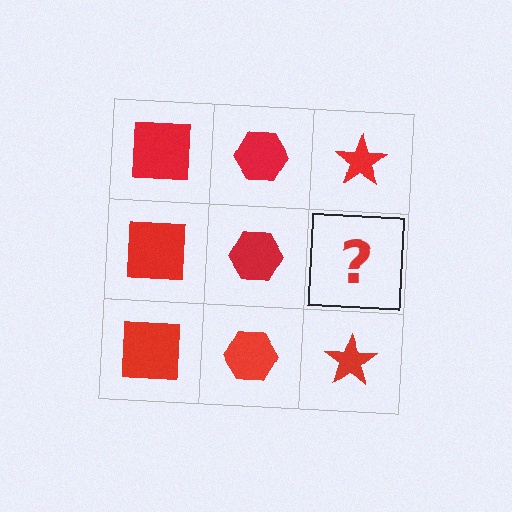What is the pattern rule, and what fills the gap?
The rule is that each column has a consistent shape. The gap should be filled with a red star.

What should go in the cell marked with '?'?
The missing cell should contain a red star.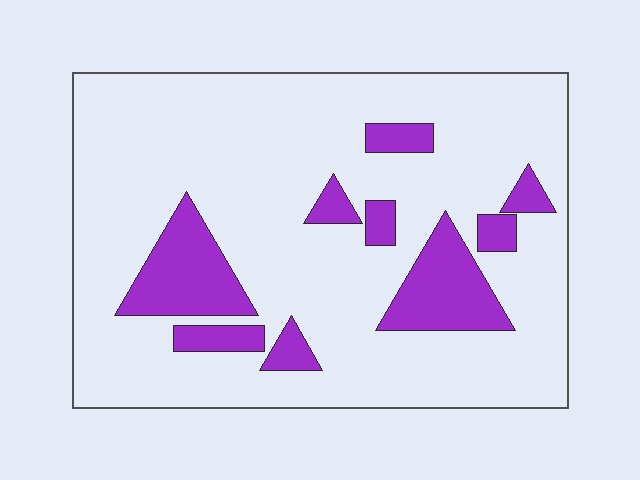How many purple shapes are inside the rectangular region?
9.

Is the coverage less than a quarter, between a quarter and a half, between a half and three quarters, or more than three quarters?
Less than a quarter.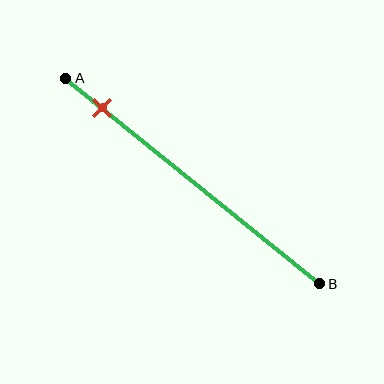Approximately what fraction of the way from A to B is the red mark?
The red mark is approximately 15% of the way from A to B.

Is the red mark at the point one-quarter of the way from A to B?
No, the mark is at about 15% from A, not at the 25% one-quarter point.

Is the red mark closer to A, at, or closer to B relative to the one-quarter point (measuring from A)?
The red mark is closer to point A than the one-quarter point of segment AB.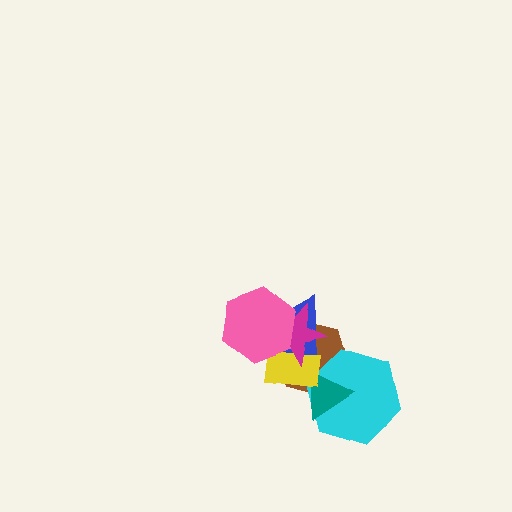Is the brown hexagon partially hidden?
Yes, it is partially covered by another shape.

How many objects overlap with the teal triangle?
3 objects overlap with the teal triangle.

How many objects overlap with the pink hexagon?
4 objects overlap with the pink hexagon.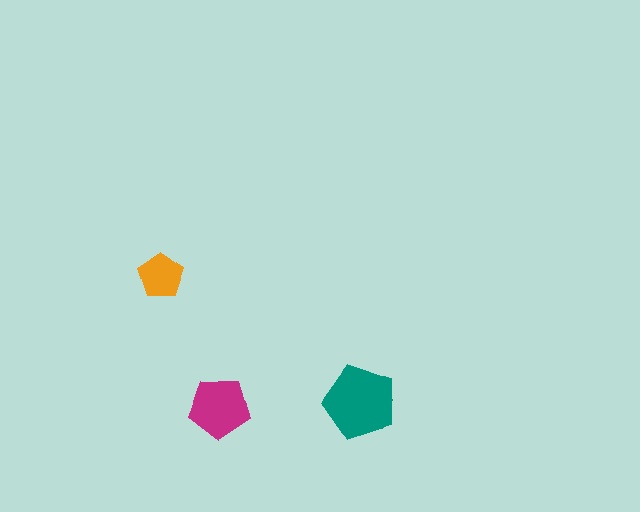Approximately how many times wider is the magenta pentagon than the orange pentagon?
About 1.5 times wider.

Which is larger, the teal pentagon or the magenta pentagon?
The teal one.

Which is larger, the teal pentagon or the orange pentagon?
The teal one.